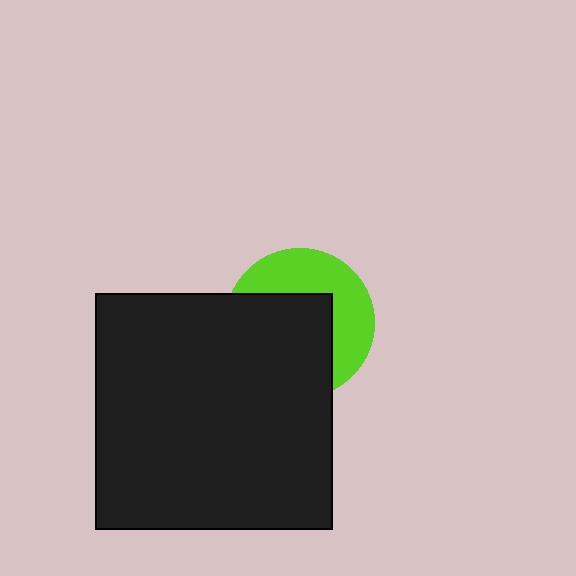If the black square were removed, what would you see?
You would see the complete lime circle.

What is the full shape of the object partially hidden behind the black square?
The partially hidden object is a lime circle.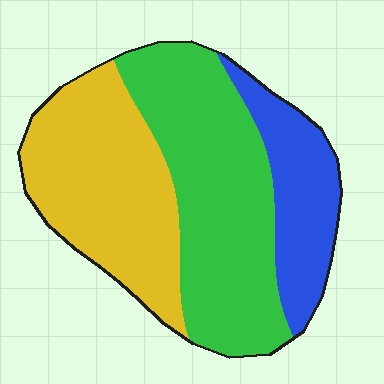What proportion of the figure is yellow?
Yellow covers around 35% of the figure.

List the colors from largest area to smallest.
From largest to smallest: green, yellow, blue.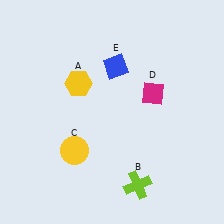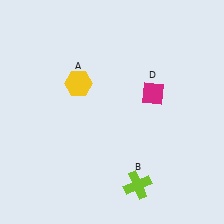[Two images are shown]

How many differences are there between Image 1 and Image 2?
There are 2 differences between the two images.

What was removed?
The yellow circle (C), the blue diamond (E) were removed in Image 2.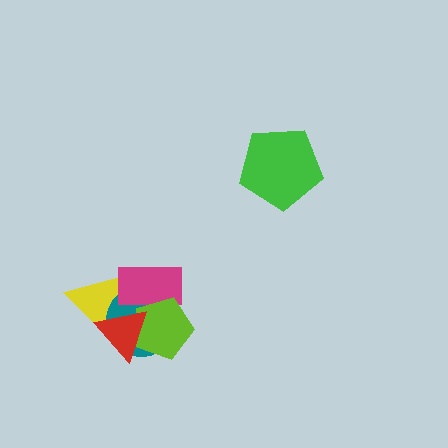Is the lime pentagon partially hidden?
Yes, it is partially covered by another shape.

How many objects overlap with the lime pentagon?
4 objects overlap with the lime pentagon.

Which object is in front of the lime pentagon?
The red triangle is in front of the lime pentagon.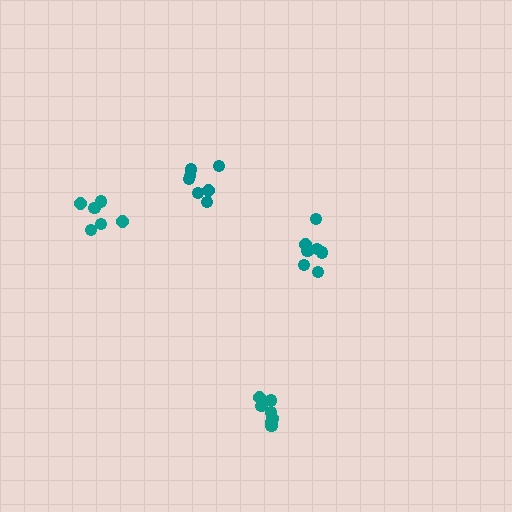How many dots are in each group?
Group 1: 7 dots, Group 2: 6 dots, Group 3: 7 dots, Group 4: 7 dots (27 total).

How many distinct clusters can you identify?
There are 4 distinct clusters.